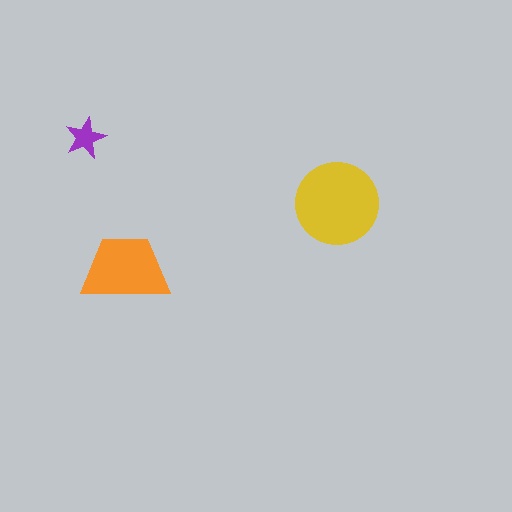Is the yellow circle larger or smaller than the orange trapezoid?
Larger.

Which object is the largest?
The yellow circle.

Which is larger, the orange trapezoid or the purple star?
The orange trapezoid.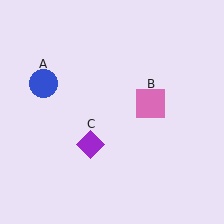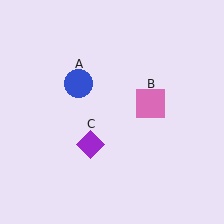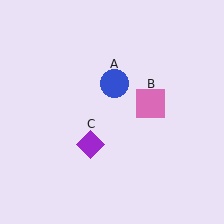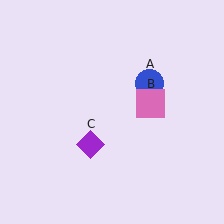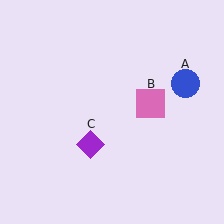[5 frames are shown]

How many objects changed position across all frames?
1 object changed position: blue circle (object A).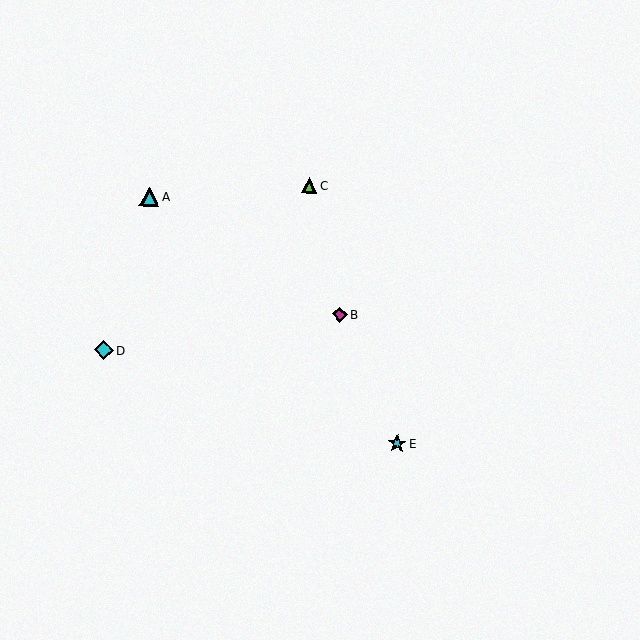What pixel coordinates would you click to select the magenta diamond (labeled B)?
Click at (340, 314) to select the magenta diamond B.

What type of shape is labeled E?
Shape E is a cyan star.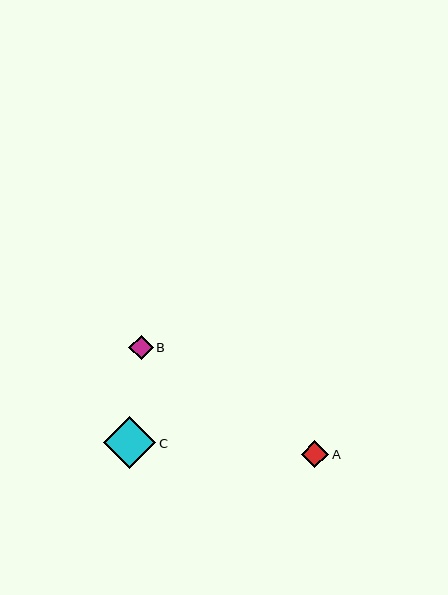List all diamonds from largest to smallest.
From largest to smallest: C, A, B.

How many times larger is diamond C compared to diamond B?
Diamond C is approximately 2.1 times the size of diamond B.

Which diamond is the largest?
Diamond C is the largest with a size of approximately 52 pixels.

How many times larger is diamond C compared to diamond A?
Diamond C is approximately 1.9 times the size of diamond A.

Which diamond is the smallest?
Diamond B is the smallest with a size of approximately 25 pixels.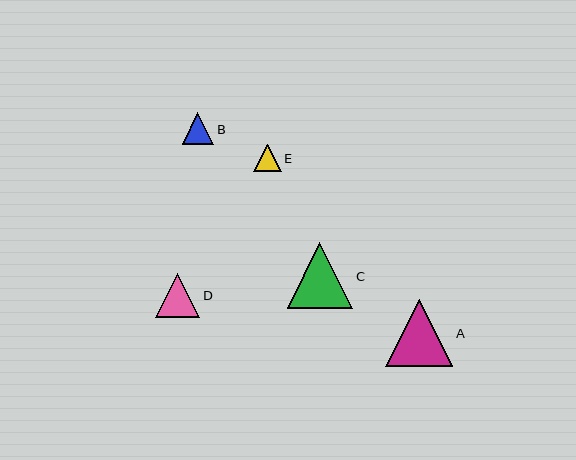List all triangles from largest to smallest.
From largest to smallest: A, C, D, B, E.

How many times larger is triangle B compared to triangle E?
Triangle B is approximately 1.2 times the size of triangle E.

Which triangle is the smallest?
Triangle E is the smallest with a size of approximately 27 pixels.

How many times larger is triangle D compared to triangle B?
Triangle D is approximately 1.4 times the size of triangle B.